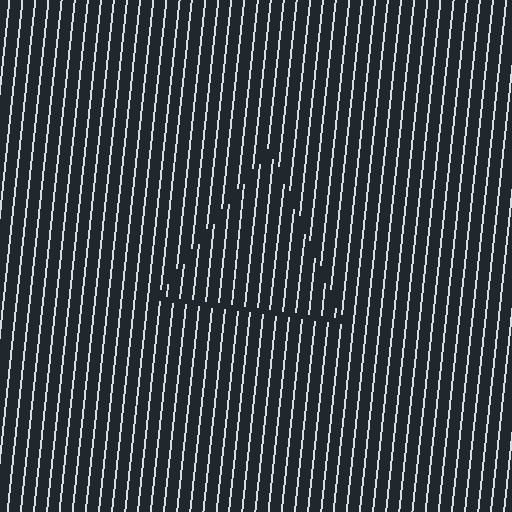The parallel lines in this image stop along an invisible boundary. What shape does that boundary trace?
An illusory triangle. The interior of the shape contains the same grating, shifted by half a period — the contour is defined by the phase discontinuity where line-ends from the inner and outer gratings abut.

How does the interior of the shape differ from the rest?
The interior of the shape contains the same grating, shifted by half a period — the contour is defined by the phase discontinuity where line-ends from the inner and outer gratings abut.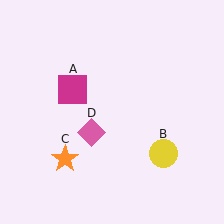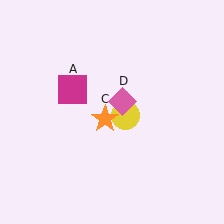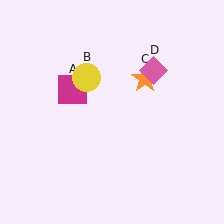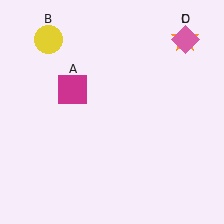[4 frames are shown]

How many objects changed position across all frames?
3 objects changed position: yellow circle (object B), orange star (object C), pink diamond (object D).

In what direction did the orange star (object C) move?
The orange star (object C) moved up and to the right.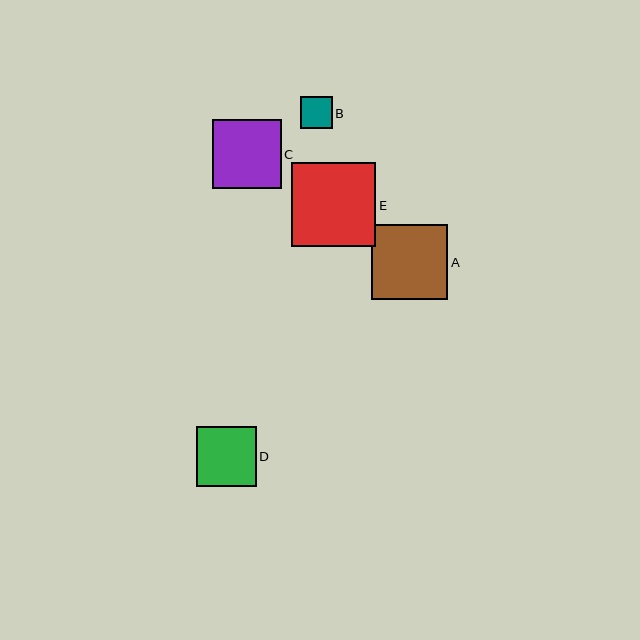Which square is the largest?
Square E is the largest with a size of approximately 84 pixels.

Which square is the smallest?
Square B is the smallest with a size of approximately 32 pixels.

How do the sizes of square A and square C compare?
Square A and square C are approximately the same size.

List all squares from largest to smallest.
From largest to smallest: E, A, C, D, B.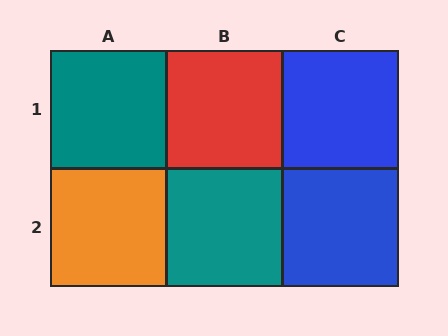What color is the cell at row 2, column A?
Orange.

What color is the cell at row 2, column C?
Blue.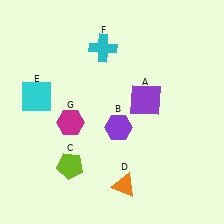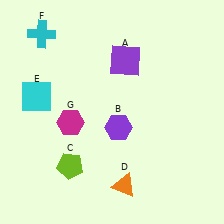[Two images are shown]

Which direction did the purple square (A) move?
The purple square (A) moved up.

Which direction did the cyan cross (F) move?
The cyan cross (F) moved left.